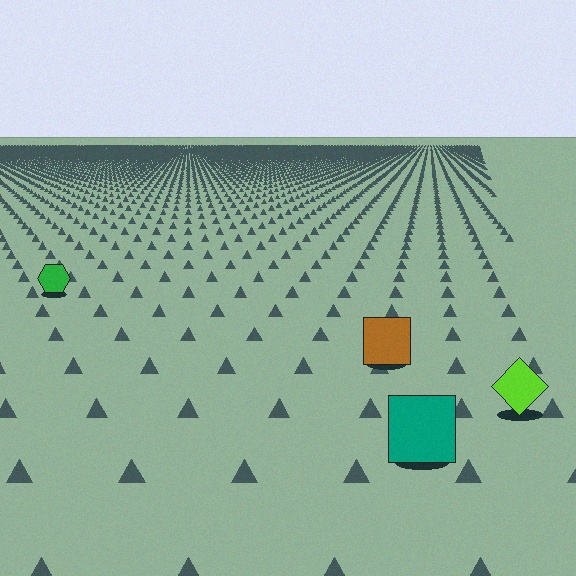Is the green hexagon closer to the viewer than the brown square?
No. The brown square is closer — you can tell from the texture gradient: the ground texture is coarser near it.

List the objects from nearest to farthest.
From nearest to farthest: the teal square, the lime diamond, the brown square, the green hexagon.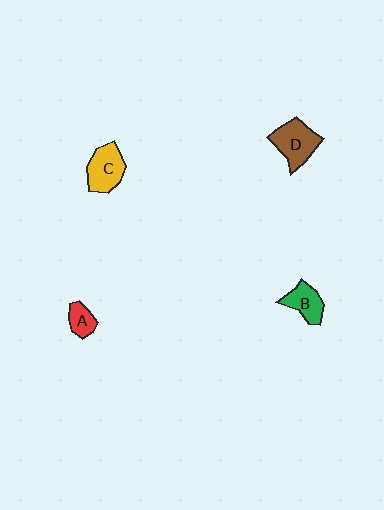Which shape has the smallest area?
Shape A (red).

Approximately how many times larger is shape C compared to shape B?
Approximately 1.3 times.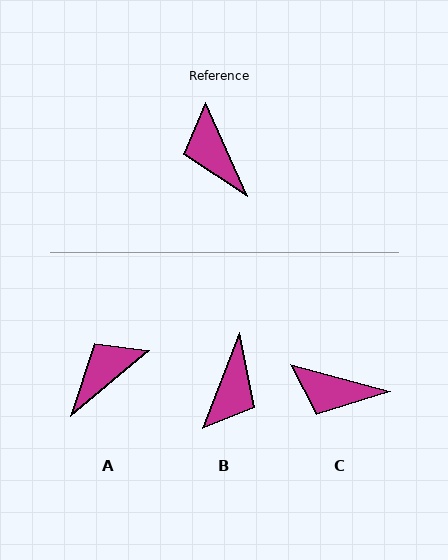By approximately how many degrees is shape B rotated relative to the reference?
Approximately 134 degrees counter-clockwise.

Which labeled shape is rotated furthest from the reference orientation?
B, about 134 degrees away.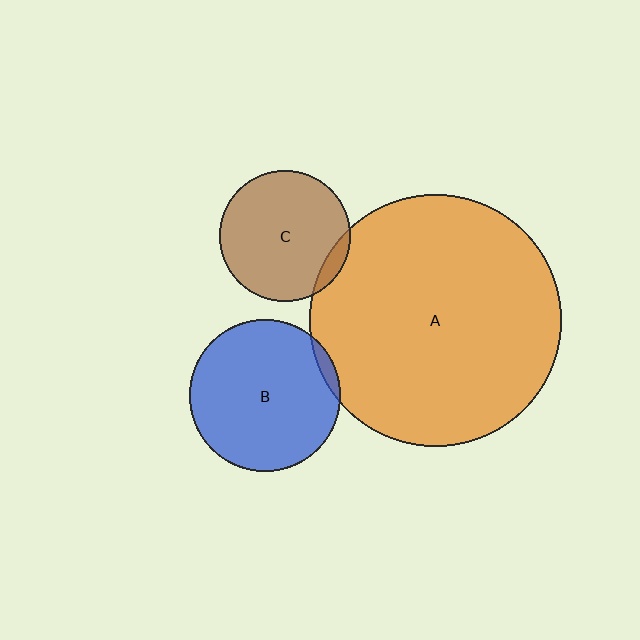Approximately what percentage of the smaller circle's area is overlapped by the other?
Approximately 5%.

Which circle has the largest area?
Circle A (orange).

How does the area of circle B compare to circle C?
Approximately 1.3 times.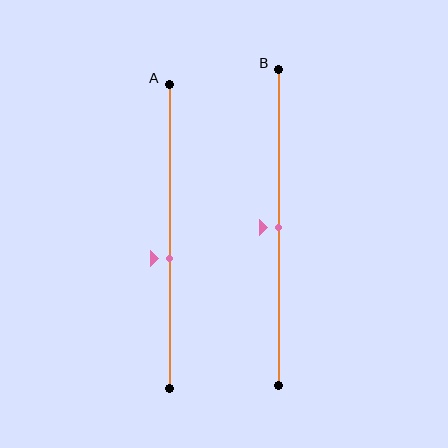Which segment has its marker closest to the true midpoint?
Segment B has its marker closest to the true midpoint.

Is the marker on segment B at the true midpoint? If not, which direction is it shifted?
Yes, the marker on segment B is at the true midpoint.